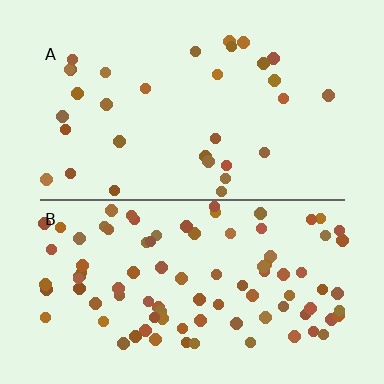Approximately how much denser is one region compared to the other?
Approximately 2.9× — region B over region A.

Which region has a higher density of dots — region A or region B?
B (the bottom).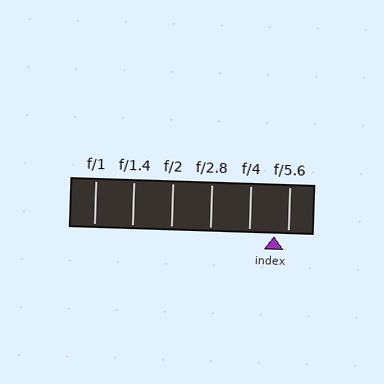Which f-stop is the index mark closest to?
The index mark is closest to f/5.6.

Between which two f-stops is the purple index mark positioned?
The index mark is between f/4 and f/5.6.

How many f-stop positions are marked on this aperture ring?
There are 6 f-stop positions marked.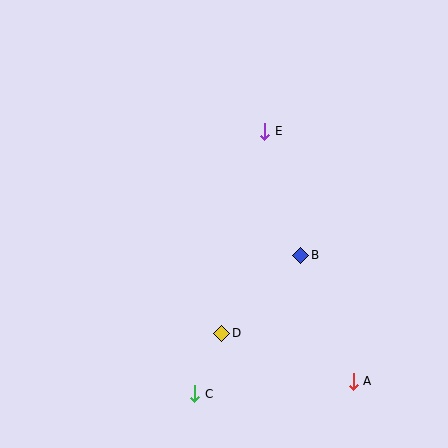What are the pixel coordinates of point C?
Point C is at (195, 394).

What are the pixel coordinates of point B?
Point B is at (301, 255).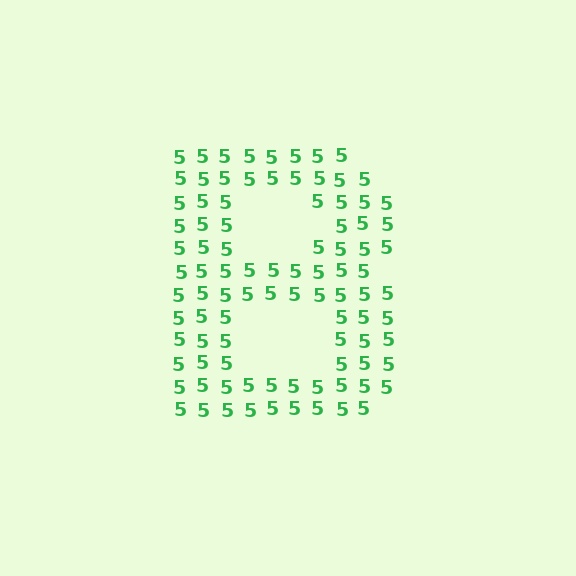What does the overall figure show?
The overall figure shows the letter B.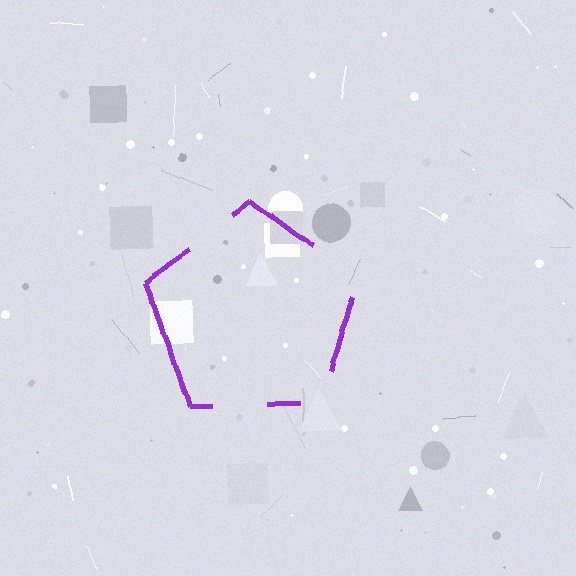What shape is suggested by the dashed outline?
The dashed outline suggests a pentagon.